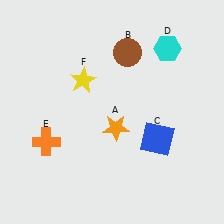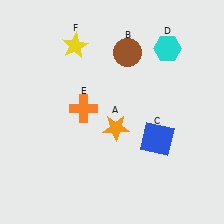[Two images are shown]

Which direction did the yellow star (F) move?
The yellow star (F) moved up.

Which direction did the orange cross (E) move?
The orange cross (E) moved right.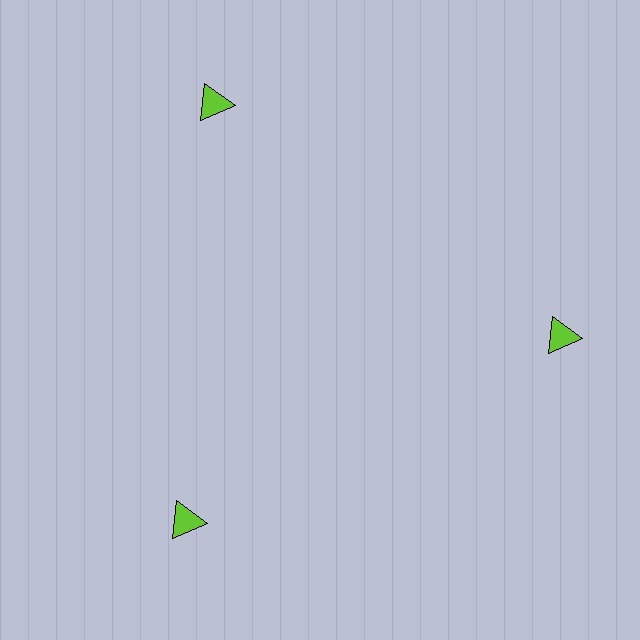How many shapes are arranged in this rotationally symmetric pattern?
There are 3 shapes, arranged in 3 groups of 1.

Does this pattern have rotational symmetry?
Yes, this pattern has 3-fold rotational symmetry. It looks the same after rotating 120 degrees around the center.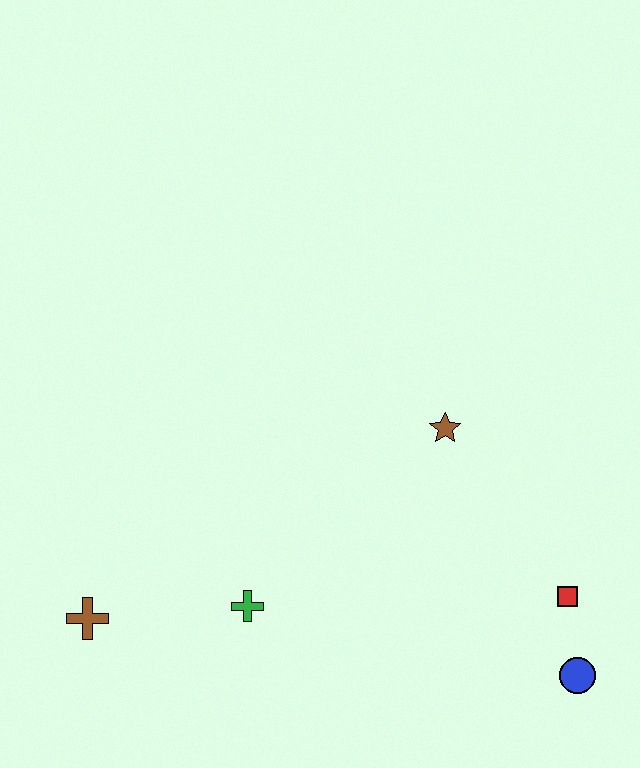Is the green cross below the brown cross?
No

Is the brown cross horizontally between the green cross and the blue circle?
No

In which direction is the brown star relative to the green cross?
The brown star is to the right of the green cross.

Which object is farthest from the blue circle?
The brown cross is farthest from the blue circle.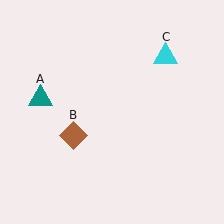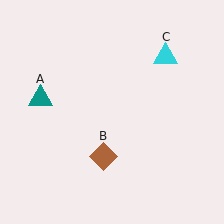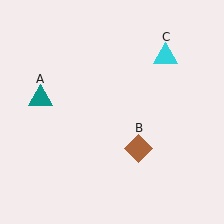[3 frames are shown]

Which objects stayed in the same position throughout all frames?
Teal triangle (object A) and cyan triangle (object C) remained stationary.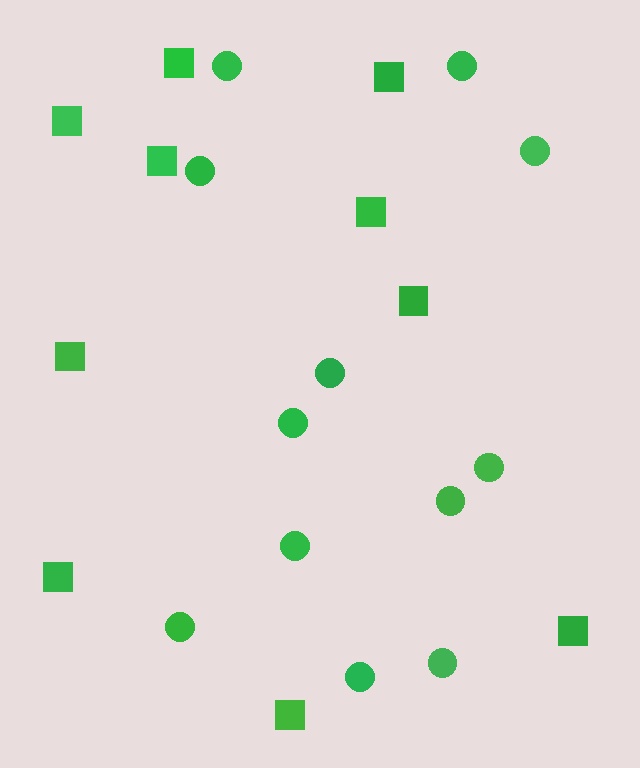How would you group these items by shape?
There are 2 groups: one group of squares (10) and one group of circles (12).